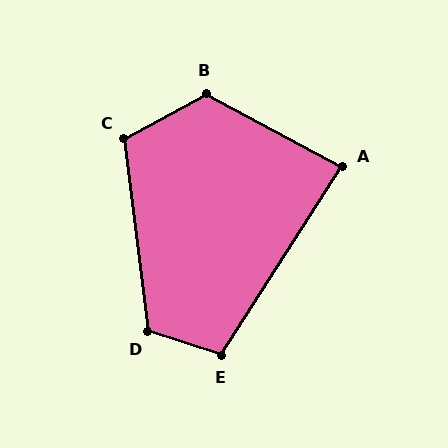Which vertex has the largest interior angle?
B, at approximately 123 degrees.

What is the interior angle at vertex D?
Approximately 115 degrees (obtuse).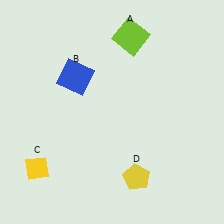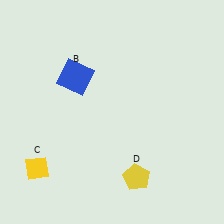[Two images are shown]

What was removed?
The lime square (A) was removed in Image 2.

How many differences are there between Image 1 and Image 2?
There is 1 difference between the two images.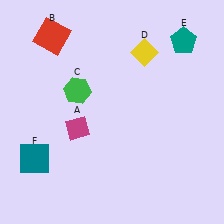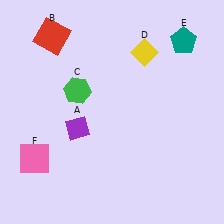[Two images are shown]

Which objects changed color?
A changed from magenta to purple. F changed from teal to pink.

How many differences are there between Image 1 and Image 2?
There are 2 differences between the two images.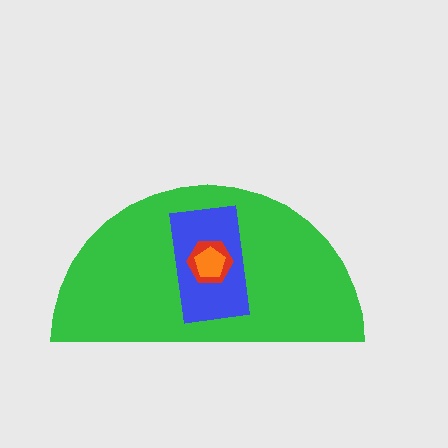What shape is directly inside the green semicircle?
The blue rectangle.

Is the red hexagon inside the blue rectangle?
Yes.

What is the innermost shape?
The orange pentagon.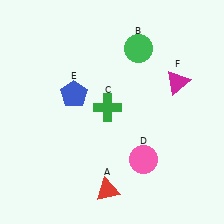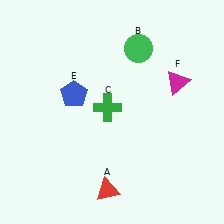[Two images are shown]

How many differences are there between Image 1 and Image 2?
There is 1 difference between the two images.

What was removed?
The pink circle (D) was removed in Image 2.